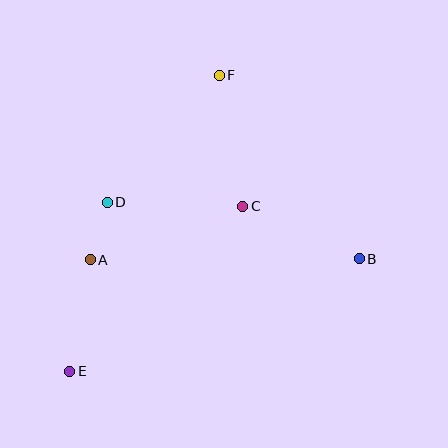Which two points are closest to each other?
Points A and D are closest to each other.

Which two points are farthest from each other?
Points E and F are farthest from each other.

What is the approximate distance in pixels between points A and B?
The distance between A and B is approximately 269 pixels.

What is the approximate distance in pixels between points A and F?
The distance between A and F is approximately 225 pixels.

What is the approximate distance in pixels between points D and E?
The distance between D and E is approximately 173 pixels.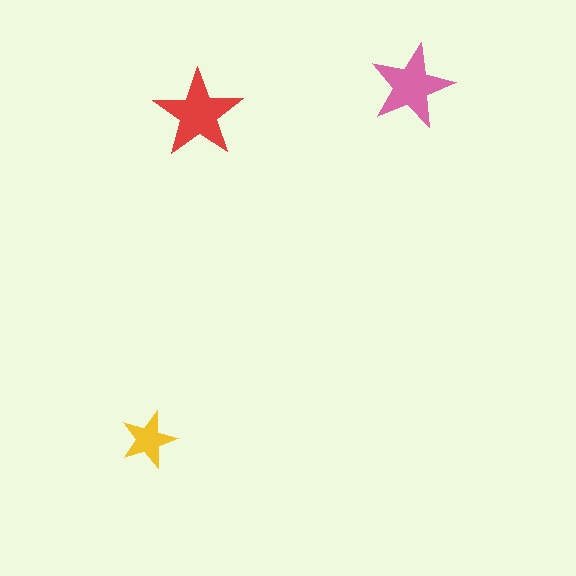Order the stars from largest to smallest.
the red one, the pink one, the yellow one.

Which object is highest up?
The pink star is topmost.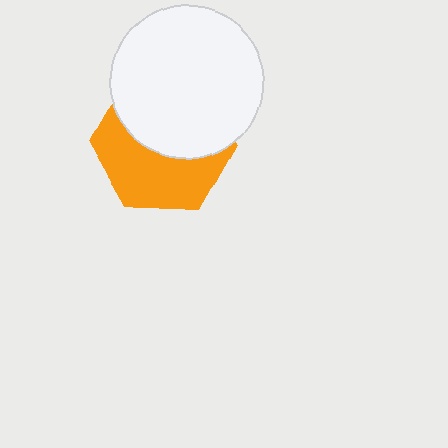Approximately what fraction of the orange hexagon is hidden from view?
Roughly 50% of the orange hexagon is hidden behind the white circle.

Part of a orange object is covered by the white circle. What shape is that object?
It is a hexagon.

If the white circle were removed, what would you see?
You would see the complete orange hexagon.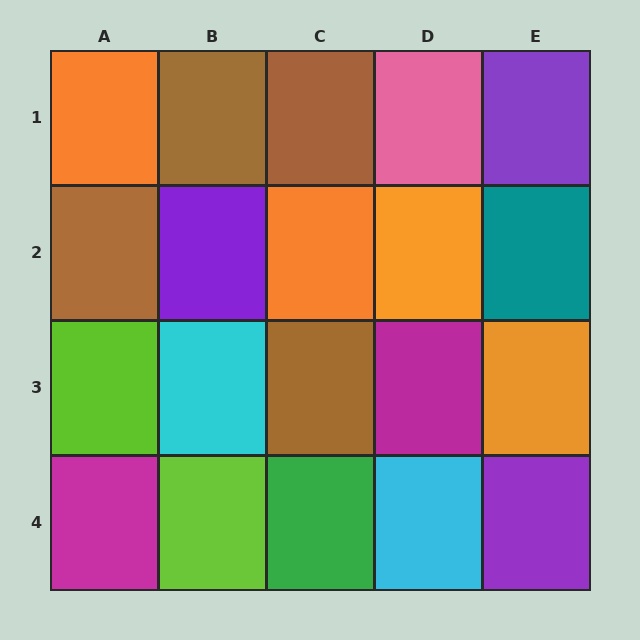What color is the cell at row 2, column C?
Orange.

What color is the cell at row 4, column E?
Purple.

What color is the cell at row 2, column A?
Brown.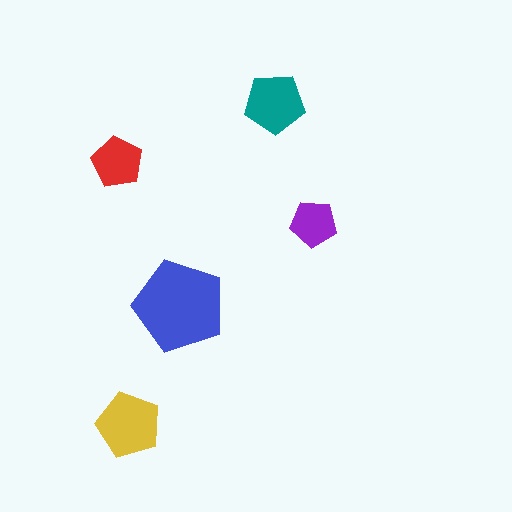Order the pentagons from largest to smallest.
the blue one, the yellow one, the teal one, the red one, the purple one.